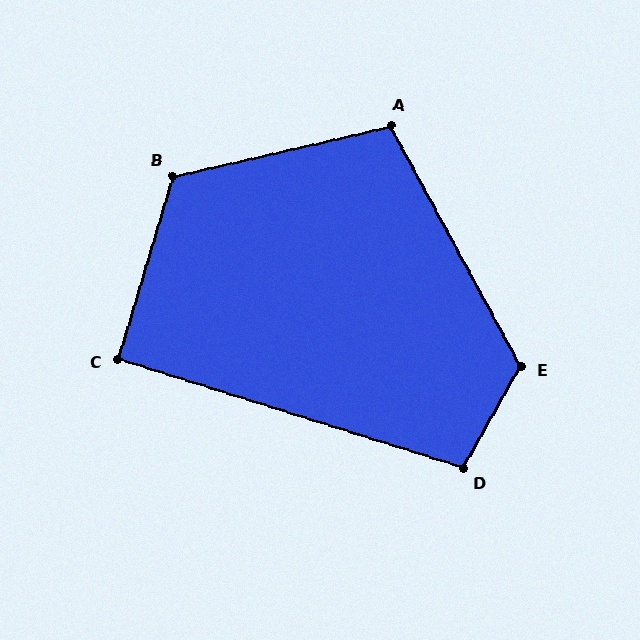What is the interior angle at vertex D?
Approximately 102 degrees (obtuse).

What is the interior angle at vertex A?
Approximately 106 degrees (obtuse).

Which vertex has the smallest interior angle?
C, at approximately 91 degrees.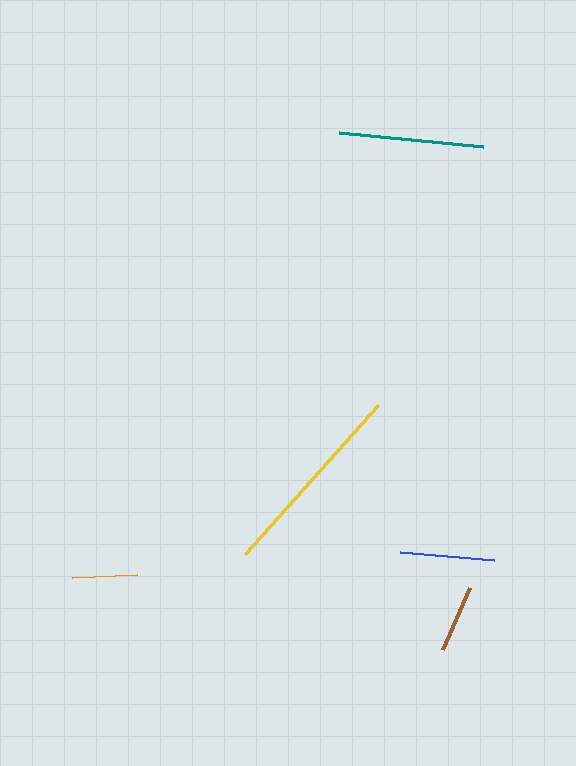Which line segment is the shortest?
The orange line is the shortest at approximately 65 pixels.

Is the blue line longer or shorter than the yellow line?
The yellow line is longer than the blue line.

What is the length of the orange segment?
The orange segment is approximately 65 pixels long.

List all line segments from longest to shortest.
From longest to shortest: yellow, teal, blue, brown, orange.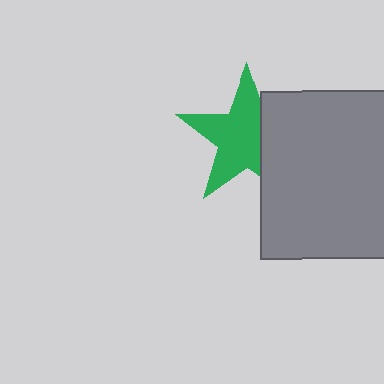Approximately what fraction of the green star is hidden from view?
Roughly 33% of the green star is hidden behind the gray rectangle.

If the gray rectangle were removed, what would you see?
You would see the complete green star.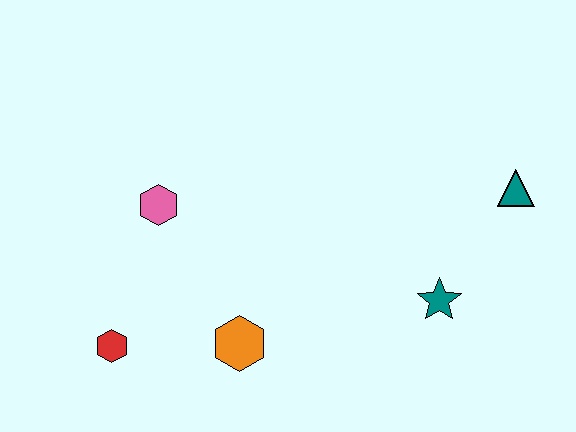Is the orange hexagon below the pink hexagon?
Yes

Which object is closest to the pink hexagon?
The red hexagon is closest to the pink hexagon.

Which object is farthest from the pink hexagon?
The teal triangle is farthest from the pink hexagon.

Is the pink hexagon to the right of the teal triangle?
No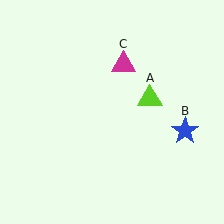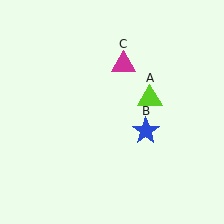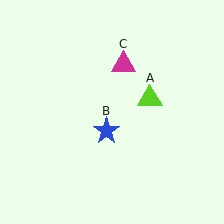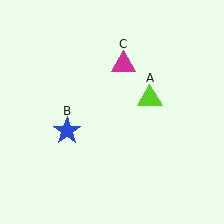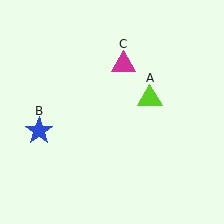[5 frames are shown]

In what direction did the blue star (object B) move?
The blue star (object B) moved left.